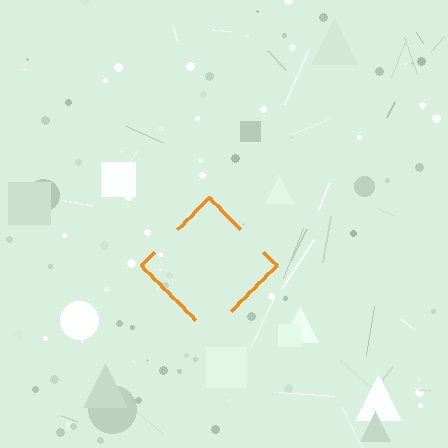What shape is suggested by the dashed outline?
The dashed outline suggests a diamond.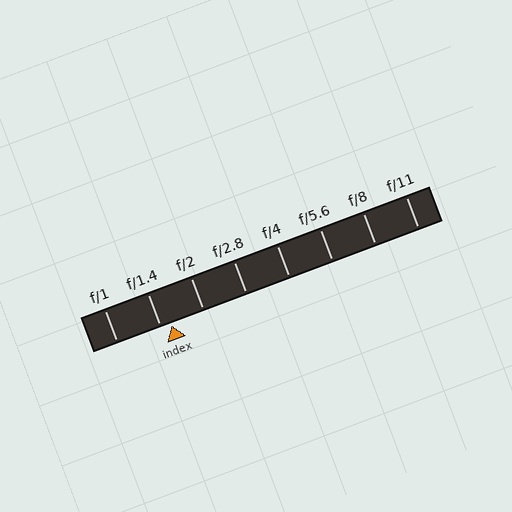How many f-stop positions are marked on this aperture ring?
There are 8 f-stop positions marked.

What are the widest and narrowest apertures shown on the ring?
The widest aperture shown is f/1 and the narrowest is f/11.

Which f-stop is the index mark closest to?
The index mark is closest to f/1.4.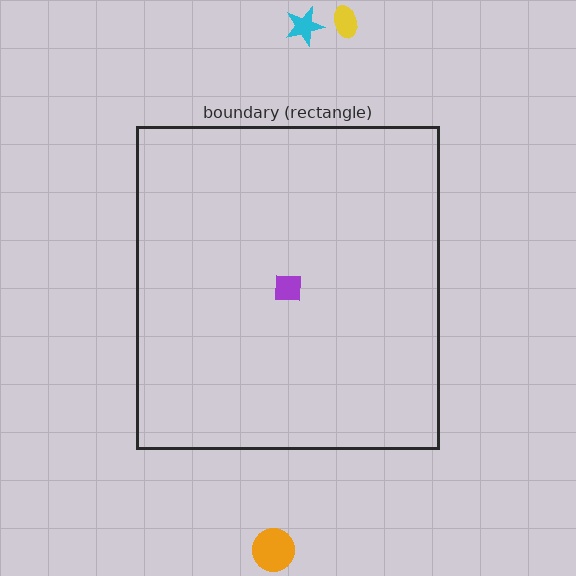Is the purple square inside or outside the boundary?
Inside.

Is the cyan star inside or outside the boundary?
Outside.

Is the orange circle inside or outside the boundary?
Outside.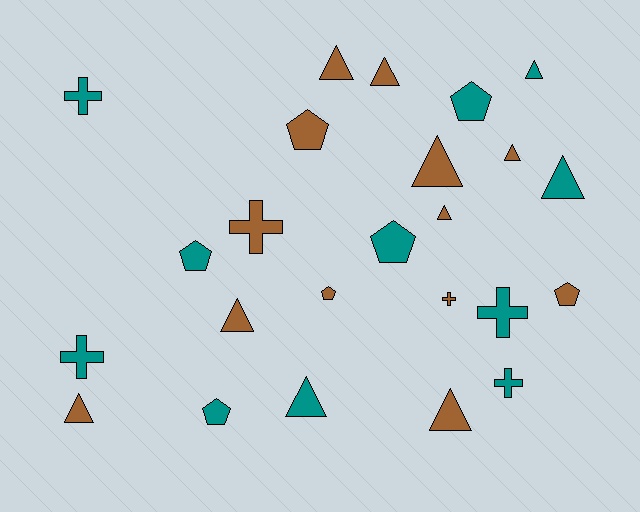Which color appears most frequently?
Brown, with 13 objects.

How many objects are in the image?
There are 24 objects.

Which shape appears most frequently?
Triangle, with 11 objects.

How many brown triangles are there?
There are 8 brown triangles.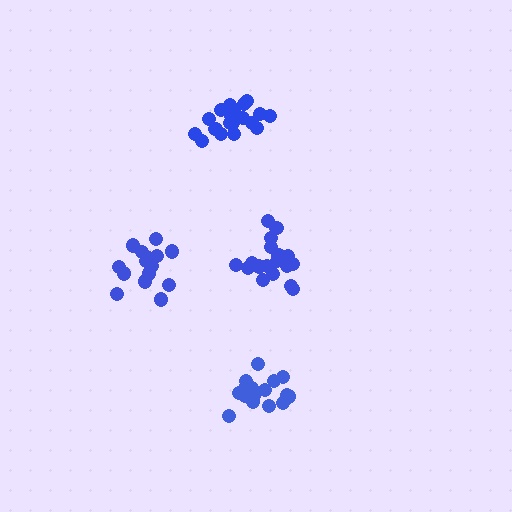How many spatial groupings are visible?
There are 4 spatial groupings.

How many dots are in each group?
Group 1: 15 dots, Group 2: 18 dots, Group 3: 17 dots, Group 4: 19 dots (69 total).